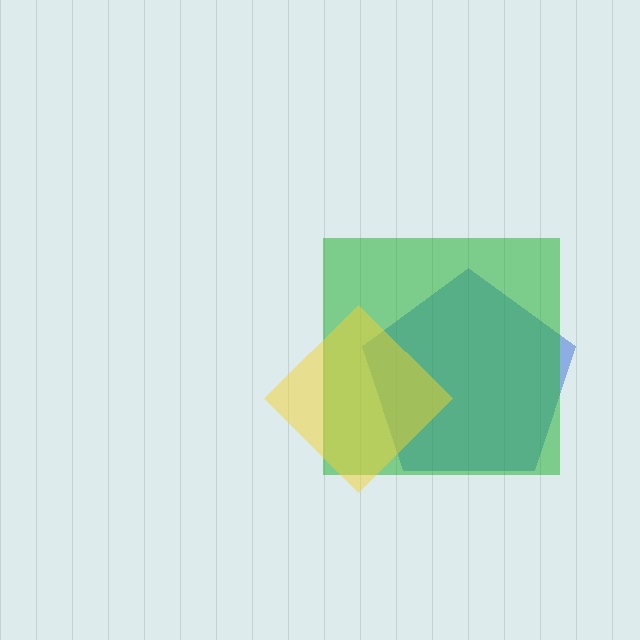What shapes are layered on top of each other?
The layered shapes are: a blue pentagon, a green square, a yellow diamond.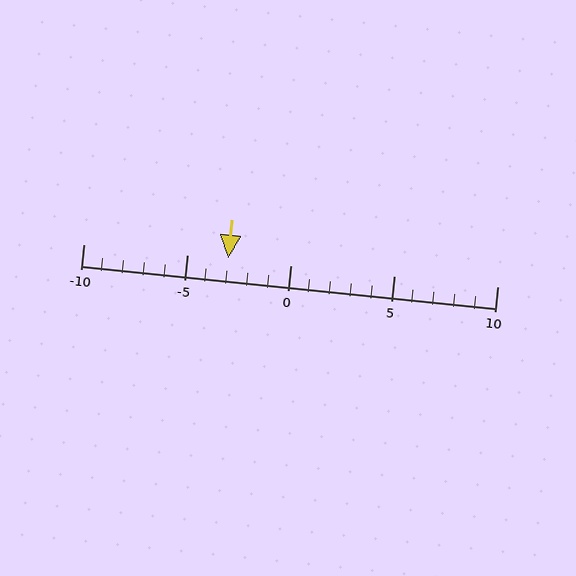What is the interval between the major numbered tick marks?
The major tick marks are spaced 5 units apart.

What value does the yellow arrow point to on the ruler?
The yellow arrow points to approximately -3.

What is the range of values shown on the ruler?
The ruler shows values from -10 to 10.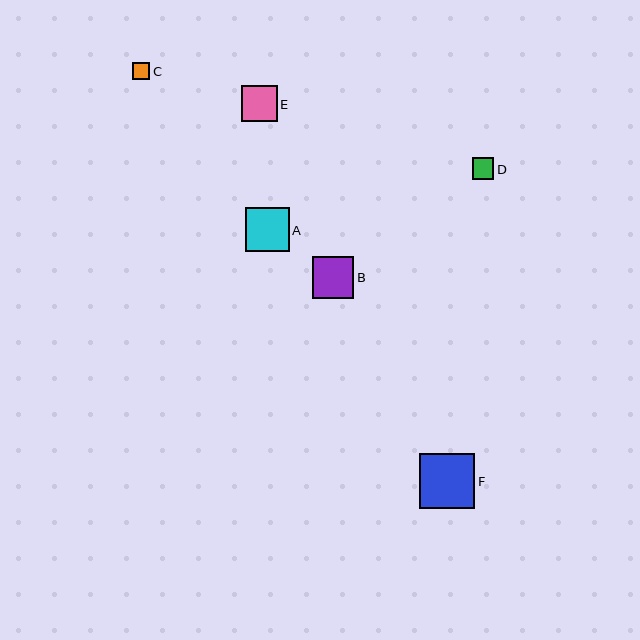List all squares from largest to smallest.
From largest to smallest: F, A, B, E, D, C.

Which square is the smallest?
Square C is the smallest with a size of approximately 17 pixels.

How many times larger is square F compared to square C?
Square F is approximately 3.3 times the size of square C.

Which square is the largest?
Square F is the largest with a size of approximately 55 pixels.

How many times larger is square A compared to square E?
Square A is approximately 1.2 times the size of square E.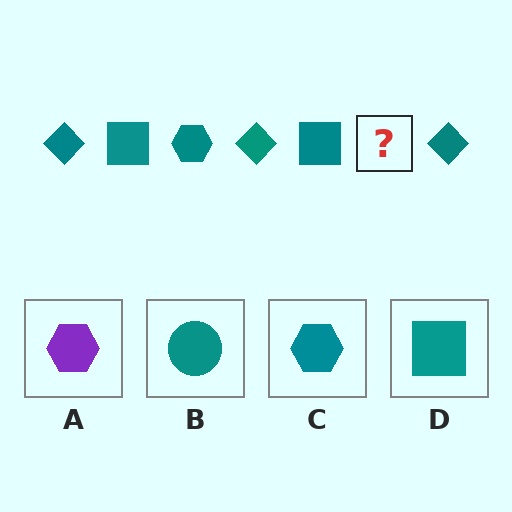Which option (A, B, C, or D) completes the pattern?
C.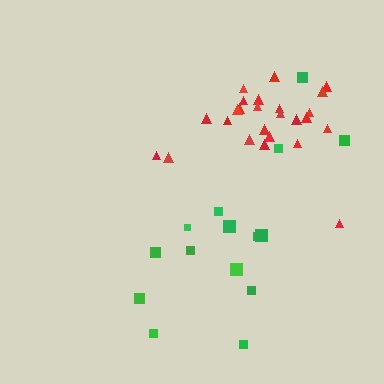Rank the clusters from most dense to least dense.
red, green.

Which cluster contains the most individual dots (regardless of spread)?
Red (25).